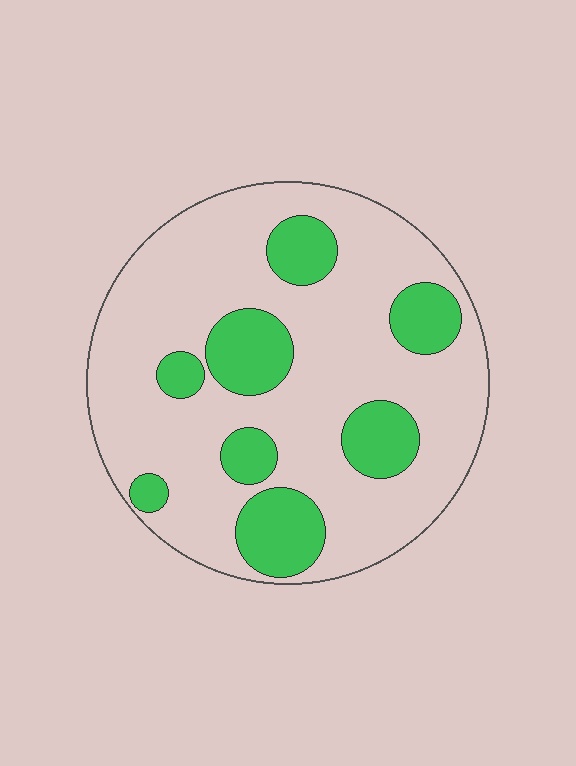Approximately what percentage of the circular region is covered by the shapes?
Approximately 25%.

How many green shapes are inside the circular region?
8.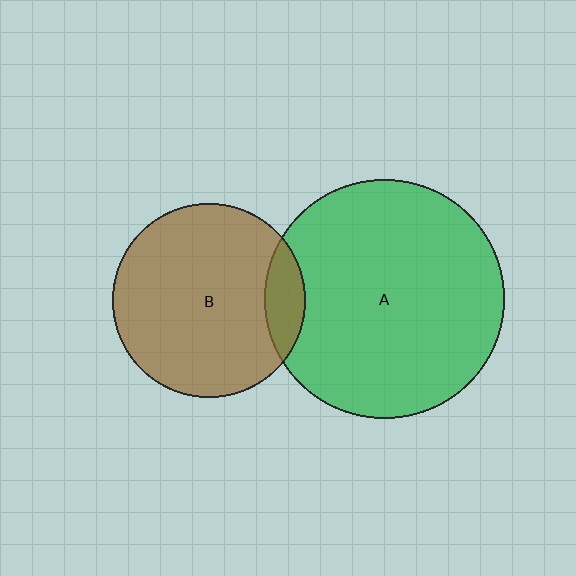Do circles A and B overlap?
Yes.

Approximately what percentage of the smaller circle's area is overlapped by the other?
Approximately 10%.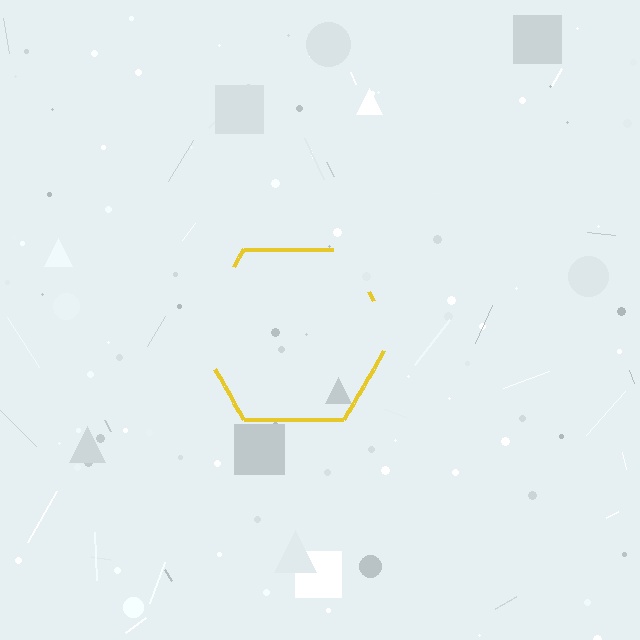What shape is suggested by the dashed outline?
The dashed outline suggests a hexagon.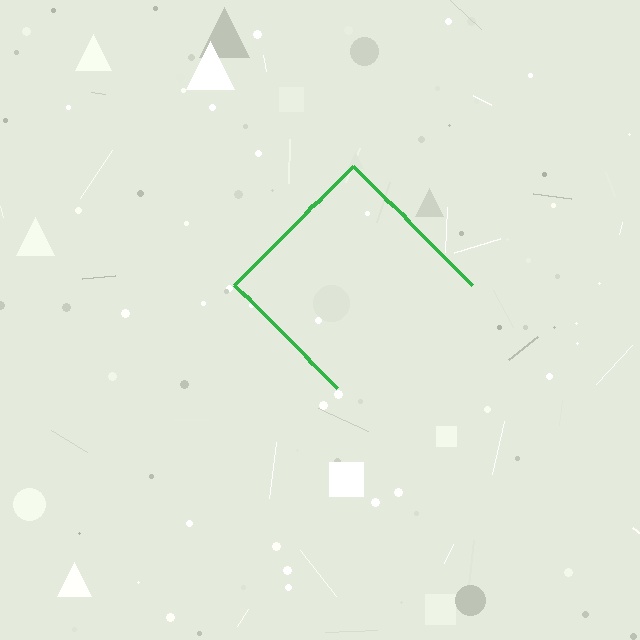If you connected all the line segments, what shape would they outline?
They would outline a diamond.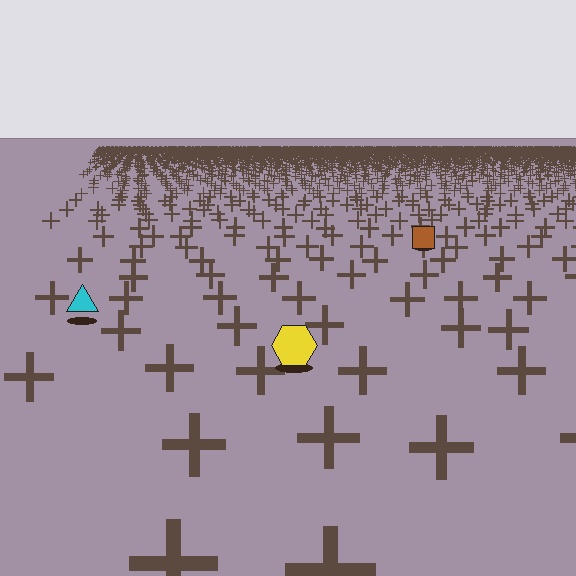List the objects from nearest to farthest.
From nearest to farthest: the yellow hexagon, the cyan triangle, the brown square.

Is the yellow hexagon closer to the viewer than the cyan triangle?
Yes. The yellow hexagon is closer — you can tell from the texture gradient: the ground texture is coarser near it.